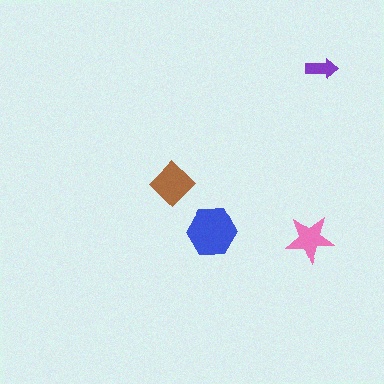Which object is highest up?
The purple arrow is topmost.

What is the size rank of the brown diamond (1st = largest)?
2nd.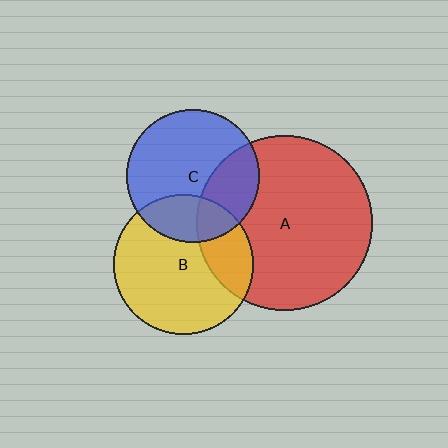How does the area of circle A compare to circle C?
Approximately 1.7 times.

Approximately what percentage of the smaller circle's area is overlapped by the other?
Approximately 30%.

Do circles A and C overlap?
Yes.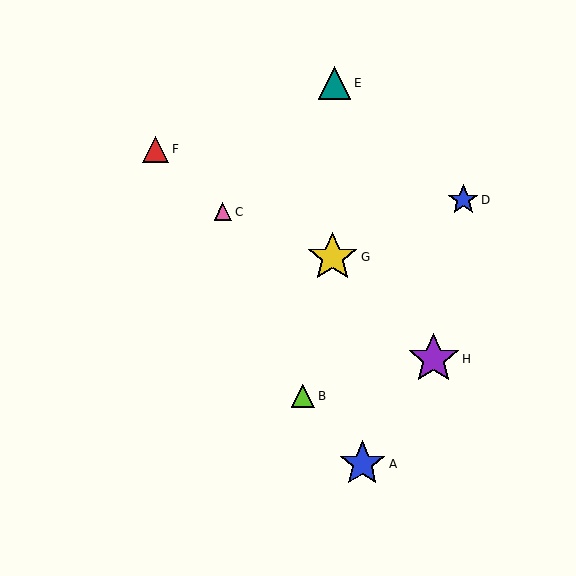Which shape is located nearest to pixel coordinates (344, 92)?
The teal triangle (labeled E) at (335, 83) is nearest to that location.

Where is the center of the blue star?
The center of the blue star is at (463, 200).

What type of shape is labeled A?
Shape A is a blue star.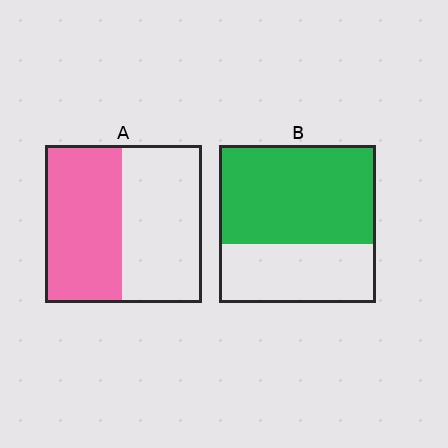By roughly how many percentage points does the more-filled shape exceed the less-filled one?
By roughly 15 percentage points (B over A).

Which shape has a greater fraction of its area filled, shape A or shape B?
Shape B.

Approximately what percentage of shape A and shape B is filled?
A is approximately 50% and B is approximately 65%.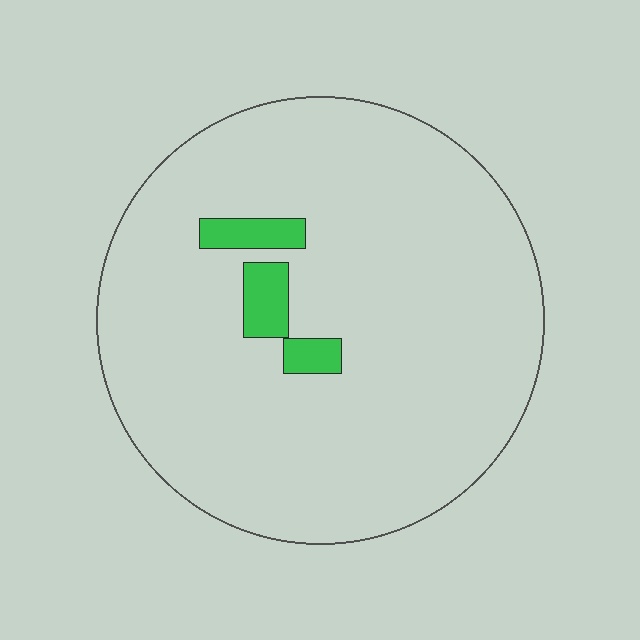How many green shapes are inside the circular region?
3.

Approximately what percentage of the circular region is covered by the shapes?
Approximately 5%.